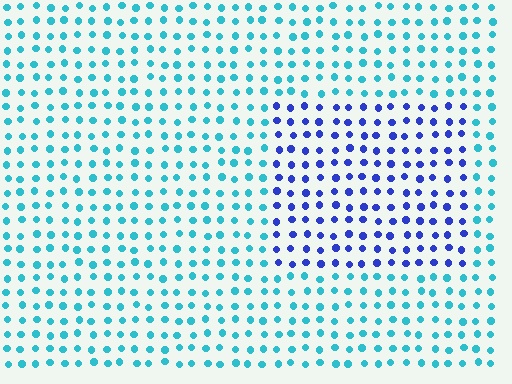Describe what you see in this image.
The image is filled with small cyan elements in a uniform arrangement. A rectangle-shaped region is visible where the elements are tinted to a slightly different hue, forming a subtle color boundary.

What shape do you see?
I see a rectangle.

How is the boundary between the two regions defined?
The boundary is defined purely by a slight shift in hue (about 50 degrees). Spacing, size, and orientation are identical on both sides.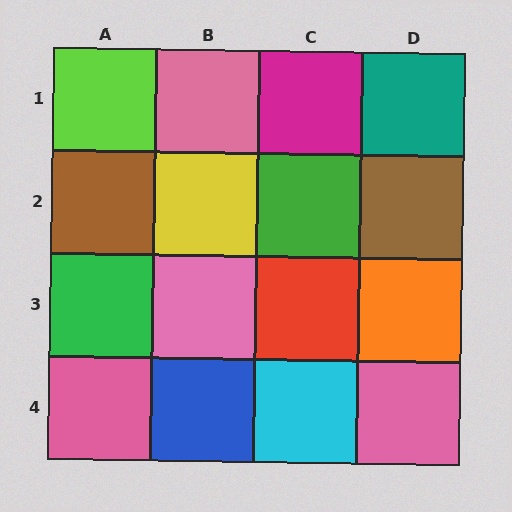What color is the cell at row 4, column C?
Cyan.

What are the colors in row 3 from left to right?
Green, pink, red, orange.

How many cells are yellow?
1 cell is yellow.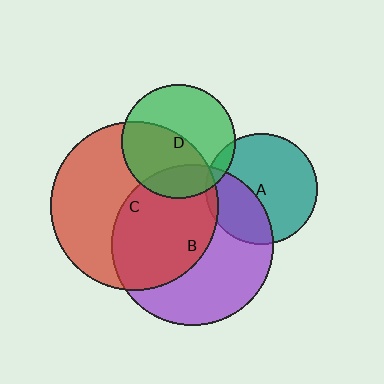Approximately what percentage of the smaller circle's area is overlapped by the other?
Approximately 5%.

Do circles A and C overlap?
Yes.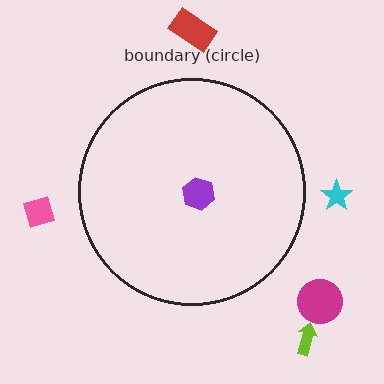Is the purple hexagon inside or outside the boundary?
Inside.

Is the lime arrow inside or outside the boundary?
Outside.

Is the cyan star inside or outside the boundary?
Outside.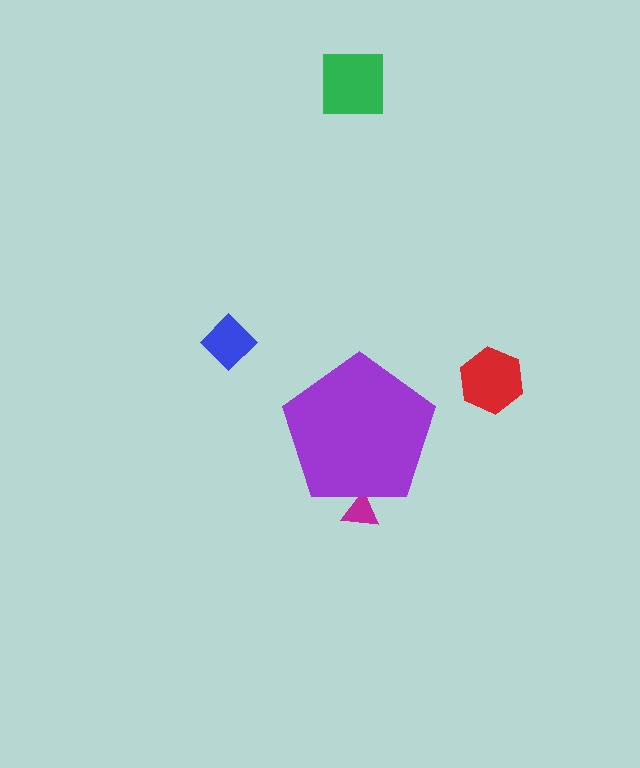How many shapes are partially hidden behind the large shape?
1 shape is partially hidden.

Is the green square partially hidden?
No, the green square is fully visible.